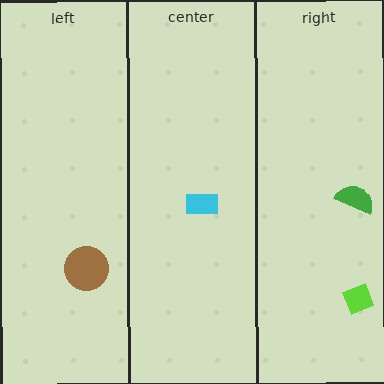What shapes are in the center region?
The cyan rectangle.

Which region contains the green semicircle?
The right region.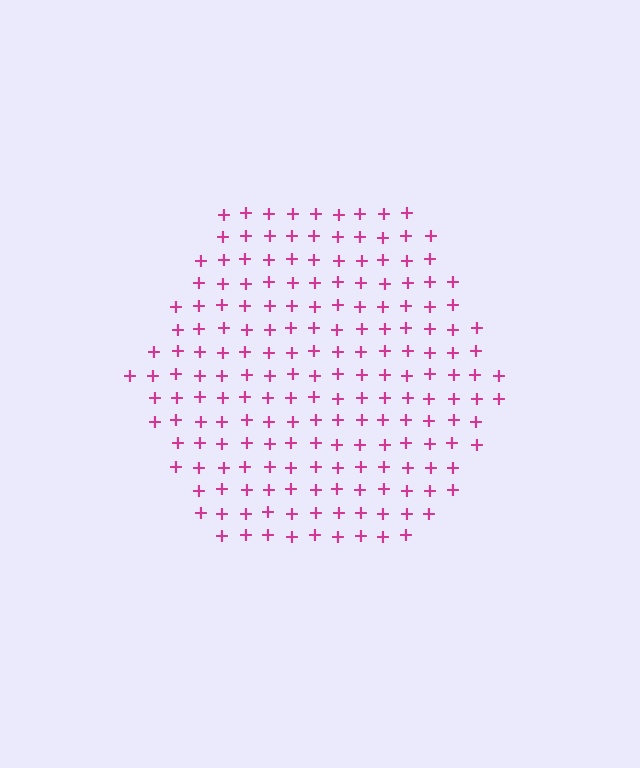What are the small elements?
The small elements are plus signs.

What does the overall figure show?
The overall figure shows a hexagon.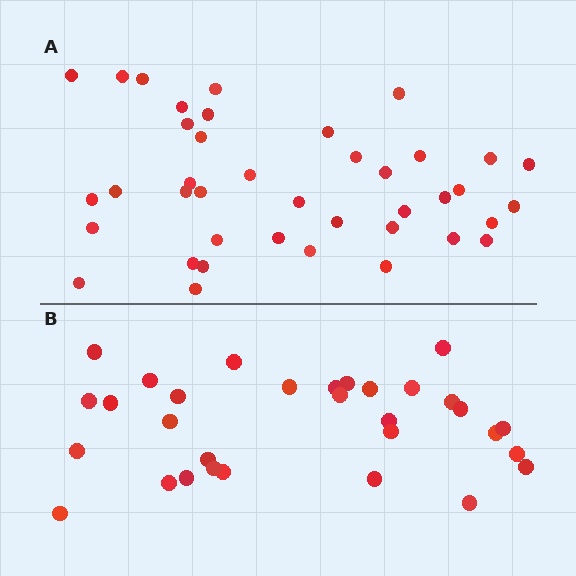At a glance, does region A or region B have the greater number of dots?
Region A (the top region) has more dots.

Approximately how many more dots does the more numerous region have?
Region A has roughly 8 or so more dots than region B.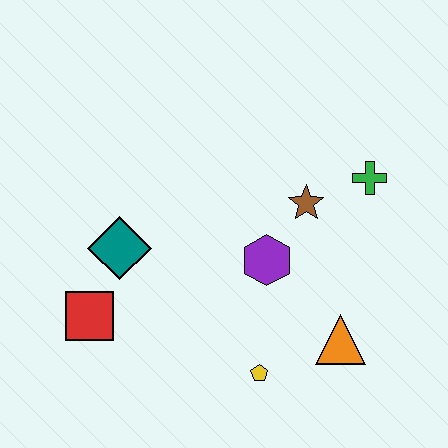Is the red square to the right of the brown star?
No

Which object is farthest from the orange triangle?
The red square is farthest from the orange triangle.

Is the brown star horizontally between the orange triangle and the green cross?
No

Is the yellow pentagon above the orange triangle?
No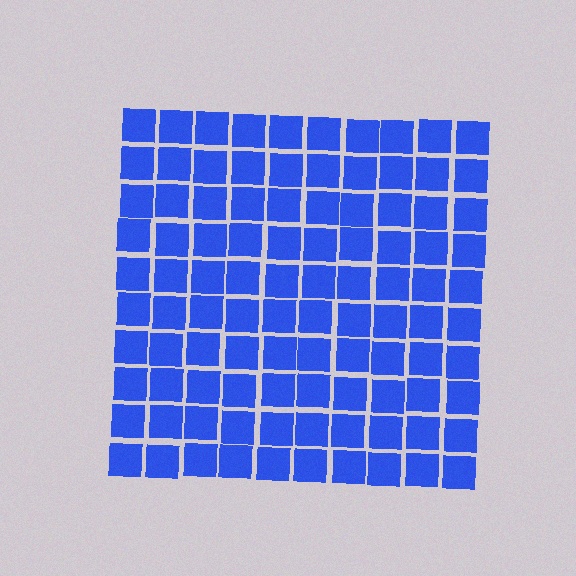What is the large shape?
The large shape is a square.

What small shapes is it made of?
It is made of small squares.